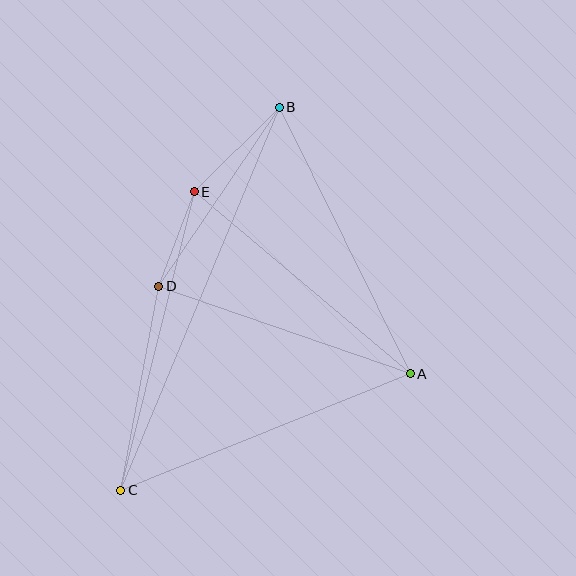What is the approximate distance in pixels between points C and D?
The distance between C and D is approximately 208 pixels.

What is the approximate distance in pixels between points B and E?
The distance between B and E is approximately 120 pixels.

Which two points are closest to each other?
Points D and E are closest to each other.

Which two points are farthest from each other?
Points B and C are farthest from each other.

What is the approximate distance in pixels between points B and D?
The distance between B and D is approximately 216 pixels.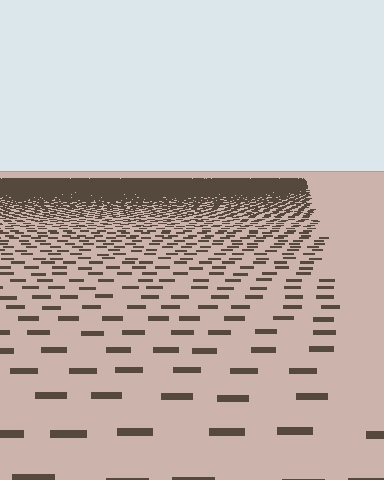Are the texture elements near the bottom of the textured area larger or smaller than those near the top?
Larger. Near the bottom, elements are closer to the viewer and appear at a bigger on-screen size.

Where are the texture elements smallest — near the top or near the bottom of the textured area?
Near the top.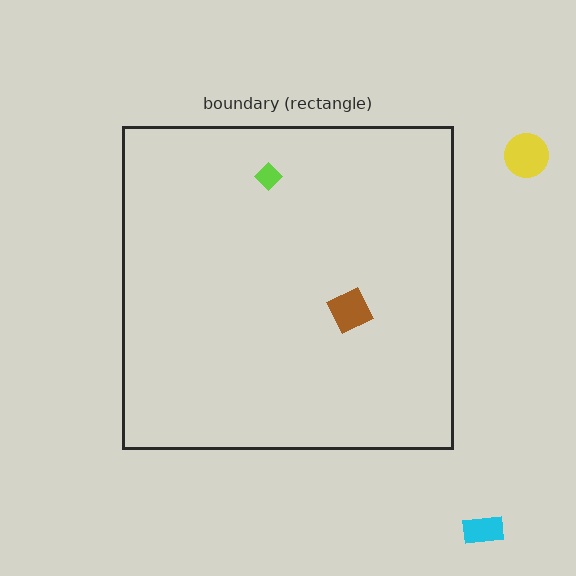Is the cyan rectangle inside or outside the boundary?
Outside.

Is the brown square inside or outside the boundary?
Inside.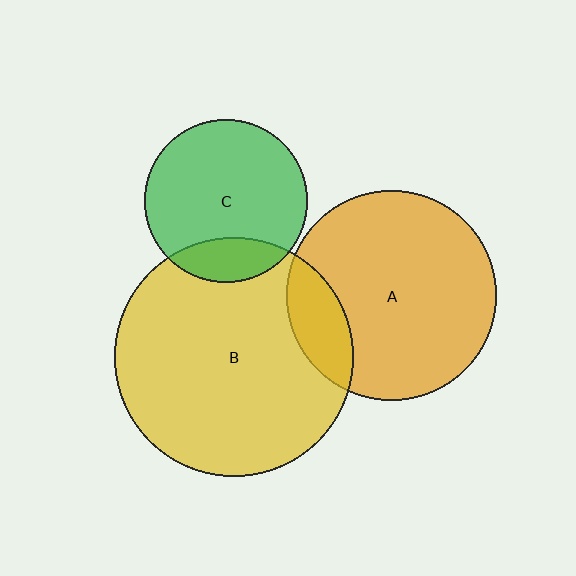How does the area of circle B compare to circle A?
Approximately 1.3 times.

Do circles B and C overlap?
Yes.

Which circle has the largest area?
Circle B (yellow).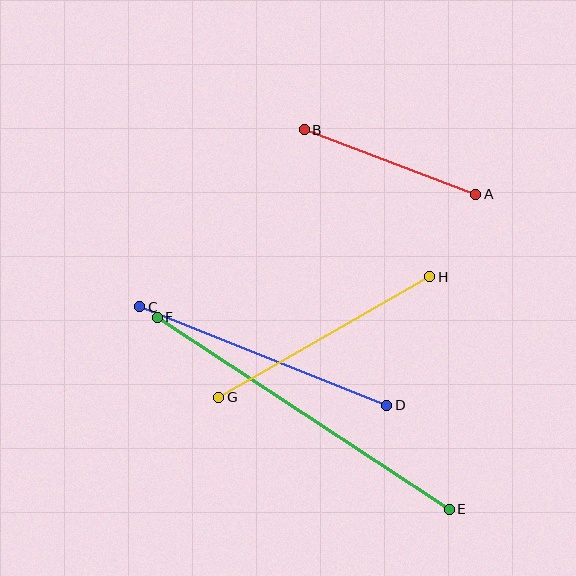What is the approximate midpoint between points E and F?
The midpoint is at approximately (303, 413) pixels.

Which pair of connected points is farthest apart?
Points E and F are farthest apart.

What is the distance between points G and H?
The distance is approximately 243 pixels.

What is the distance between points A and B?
The distance is approximately 183 pixels.